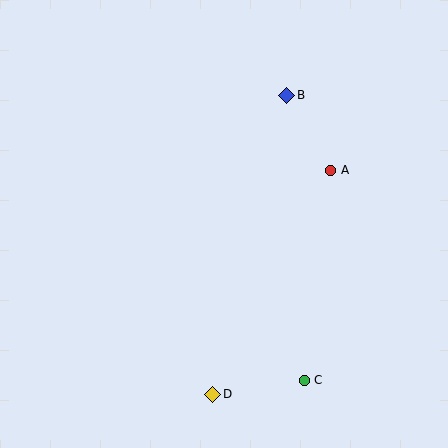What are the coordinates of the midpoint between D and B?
The midpoint between D and B is at (250, 245).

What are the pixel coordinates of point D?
Point D is at (213, 394).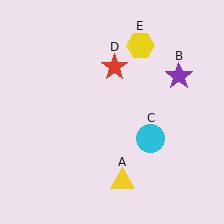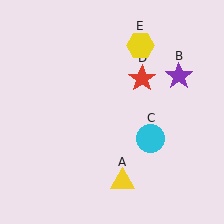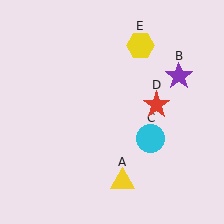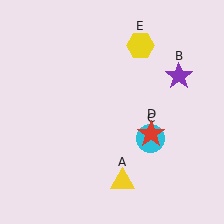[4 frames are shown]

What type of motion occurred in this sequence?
The red star (object D) rotated clockwise around the center of the scene.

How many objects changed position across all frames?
1 object changed position: red star (object D).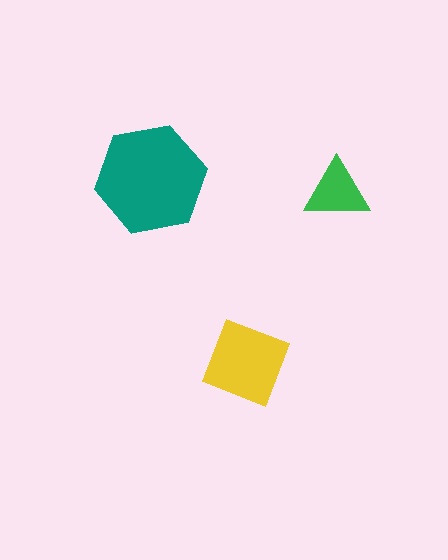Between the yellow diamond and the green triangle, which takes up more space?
The yellow diamond.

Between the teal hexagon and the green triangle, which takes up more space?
The teal hexagon.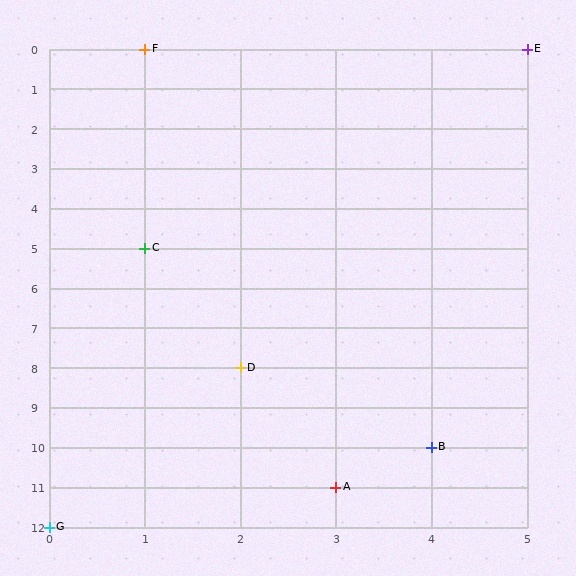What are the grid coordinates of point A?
Point A is at grid coordinates (3, 11).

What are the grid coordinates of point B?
Point B is at grid coordinates (4, 10).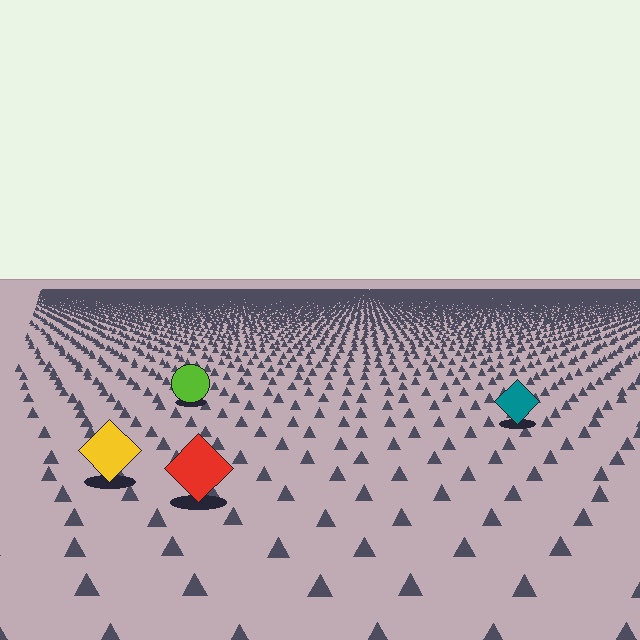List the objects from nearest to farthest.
From nearest to farthest: the red diamond, the yellow diamond, the teal diamond, the lime circle.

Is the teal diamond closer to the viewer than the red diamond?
No. The red diamond is closer — you can tell from the texture gradient: the ground texture is coarser near it.